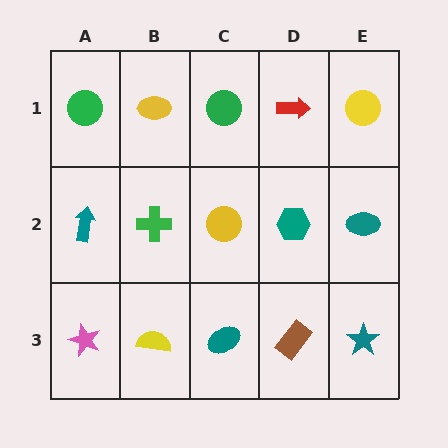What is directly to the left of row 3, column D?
A teal ellipse.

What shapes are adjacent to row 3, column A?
A teal arrow (row 2, column A), a yellow semicircle (row 3, column B).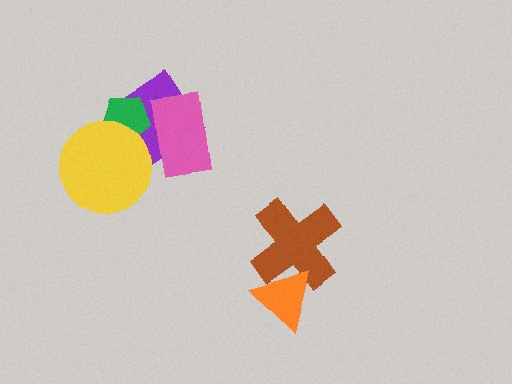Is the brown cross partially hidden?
Yes, it is partially covered by another shape.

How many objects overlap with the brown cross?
1 object overlaps with the brown cross.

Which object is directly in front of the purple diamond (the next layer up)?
The green pentagon is directly in front of the purple diamond.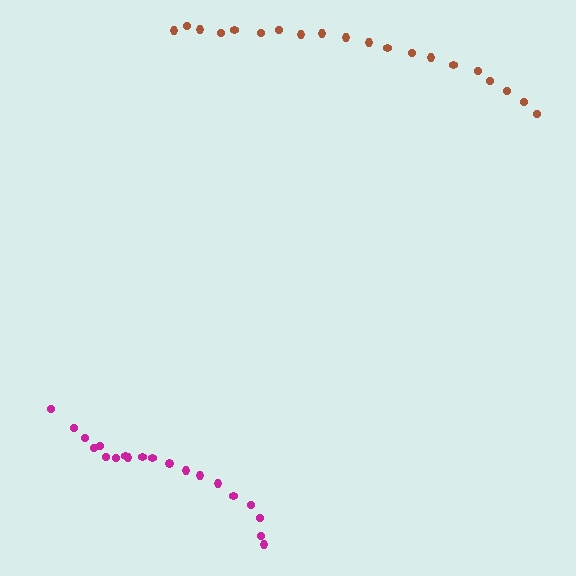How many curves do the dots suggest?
There are 2 distinct paths.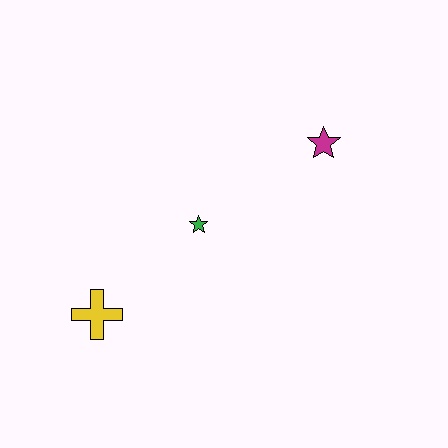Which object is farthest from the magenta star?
The yellow cross is farthest from the magenta star.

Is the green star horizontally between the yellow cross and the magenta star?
Yes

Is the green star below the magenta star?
Yes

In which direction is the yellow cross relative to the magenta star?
The yellow cross is to the left of the magenta star.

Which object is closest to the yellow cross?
The green star is closest to the yellow cross.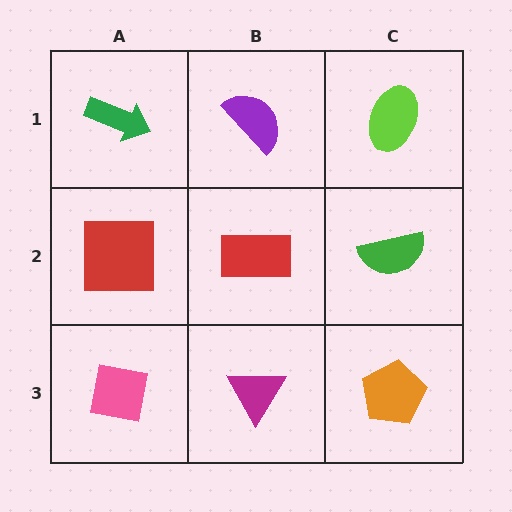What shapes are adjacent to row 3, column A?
A red square (row 2, column A), a magenta triangle (row 3, column B).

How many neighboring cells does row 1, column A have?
2.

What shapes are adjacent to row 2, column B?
A purple semicircle (row 1, column B), a magenta triangle (row 3, column B), a red square (row 2, column A), a green semicircle (row 2, column C).